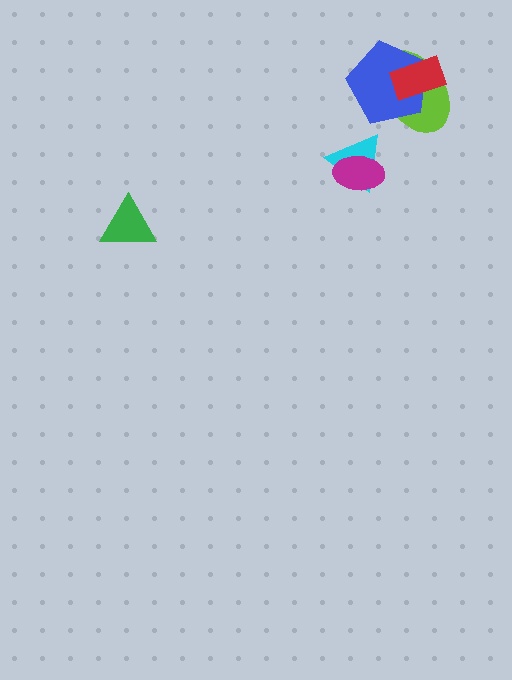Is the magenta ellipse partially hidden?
No, no other shape covers it.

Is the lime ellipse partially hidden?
Yes, it is partially covered by another shape.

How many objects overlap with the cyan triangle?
1 object overlaps with the cyan triangle.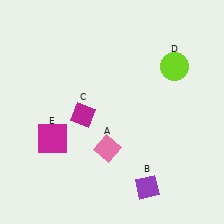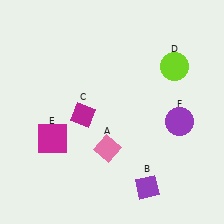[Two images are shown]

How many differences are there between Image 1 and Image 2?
There is 1 difference between the two images.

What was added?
A purple circle (F) was added in Image 2.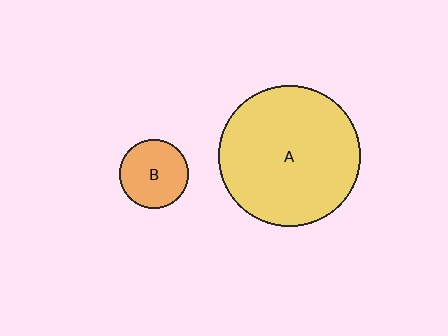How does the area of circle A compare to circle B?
Approximately 4.2 times.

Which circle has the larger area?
Circle A (yellow).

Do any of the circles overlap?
No, none of the circles overlap.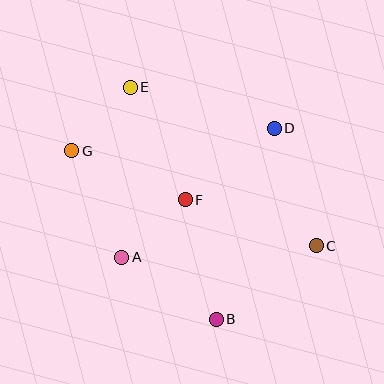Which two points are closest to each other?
Points A and F are closest to each other.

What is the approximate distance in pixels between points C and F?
The distance between C and F is approximately 139 pixels.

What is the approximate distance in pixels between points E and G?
The distance between E and G is approximately 86 pixels.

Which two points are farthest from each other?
Points C and G are farthest from each other.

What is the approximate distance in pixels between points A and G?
The distance between A and G is approximately 118 pixels.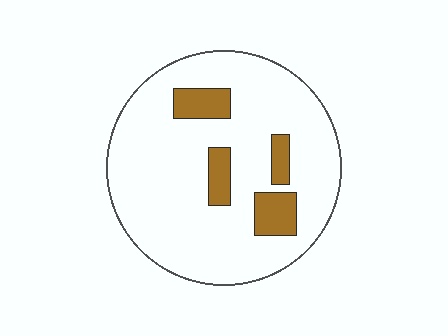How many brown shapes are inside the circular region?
4.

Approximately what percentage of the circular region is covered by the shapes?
Approximately 15%.